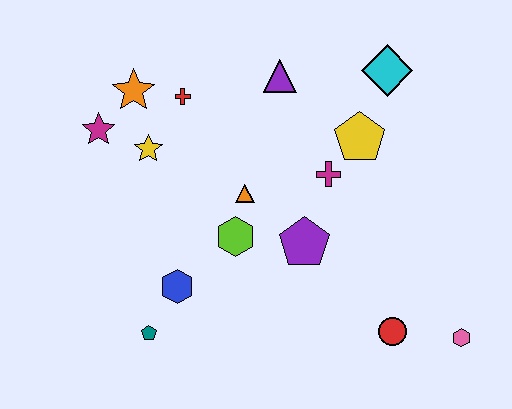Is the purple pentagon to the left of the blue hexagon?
No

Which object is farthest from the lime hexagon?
The pink hexagon is farthest from the lime hexagon.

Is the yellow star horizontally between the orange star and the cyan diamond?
Yes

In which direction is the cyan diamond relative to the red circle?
The cyan diamond is above the red circle.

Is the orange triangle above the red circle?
Yes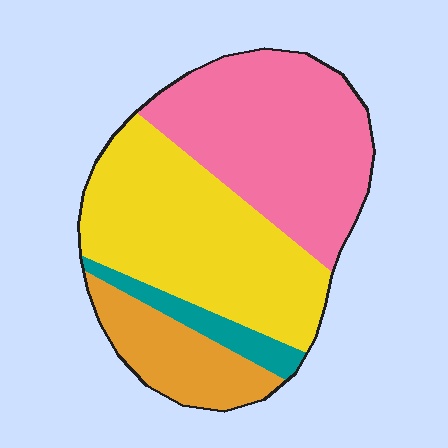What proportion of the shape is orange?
Orange takes up about one sixth (1/6) of the shape.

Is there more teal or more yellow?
Yellow.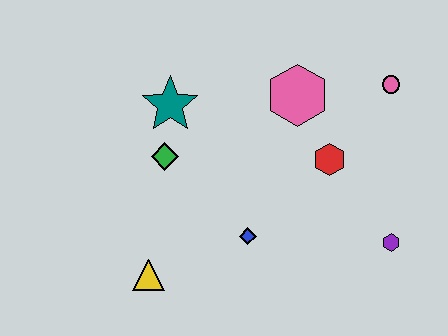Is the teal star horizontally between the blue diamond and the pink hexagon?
No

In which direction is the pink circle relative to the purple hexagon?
The pink circle is above the purple hexagon.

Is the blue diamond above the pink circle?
No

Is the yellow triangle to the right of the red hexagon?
No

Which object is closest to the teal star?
The green diamond is closest to the teal star.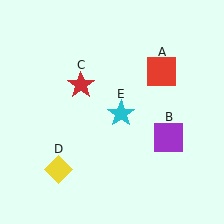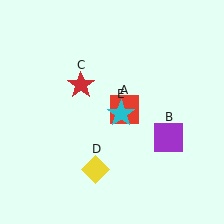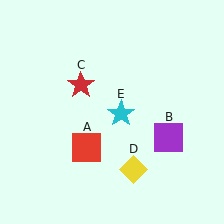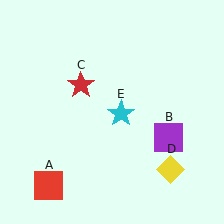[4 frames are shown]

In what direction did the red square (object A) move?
The red square (object A) moved down and to the left.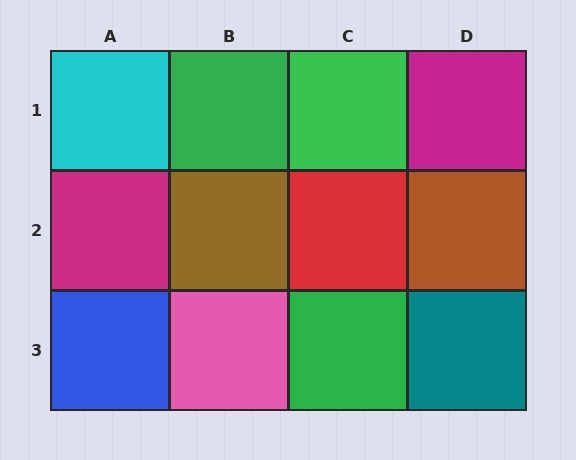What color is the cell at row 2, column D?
Brown.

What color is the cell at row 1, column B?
Green.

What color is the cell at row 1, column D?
Magenta.